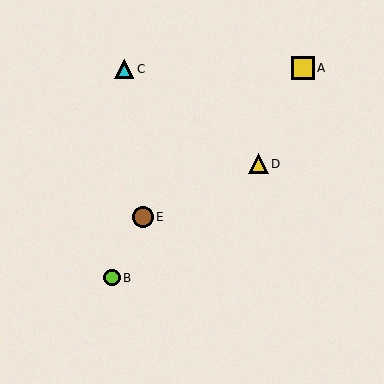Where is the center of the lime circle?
The center of the lime circle is at (112, 278).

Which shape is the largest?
The yellow square (labeled A) is the largest.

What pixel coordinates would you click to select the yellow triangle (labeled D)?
Click at (258, 164) to select the yellow triangle D.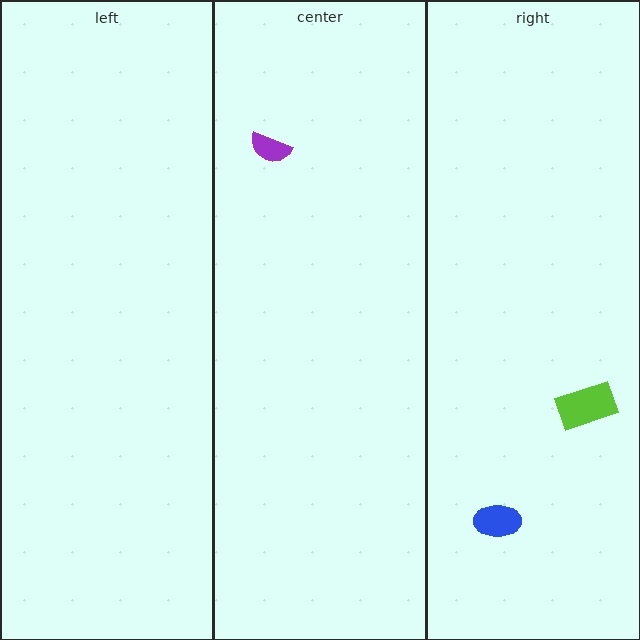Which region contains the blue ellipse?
The right region.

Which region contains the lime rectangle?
The right region.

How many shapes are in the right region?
2.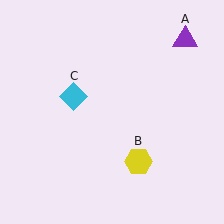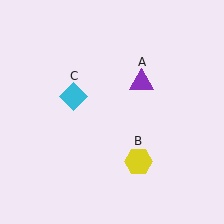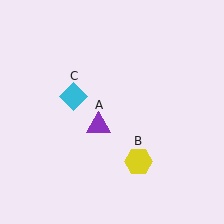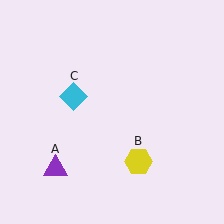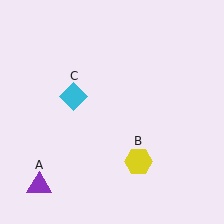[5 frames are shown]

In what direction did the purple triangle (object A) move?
The purple triangle (object A) moved down and to the left.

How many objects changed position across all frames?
1 object changed position: purple triangle (object A).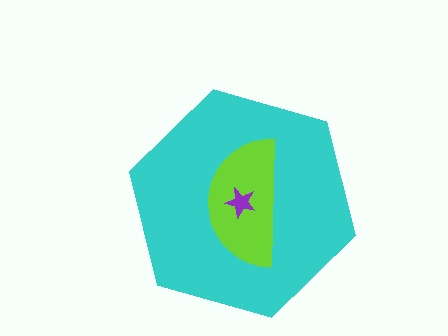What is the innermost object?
The purple star.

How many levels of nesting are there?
3.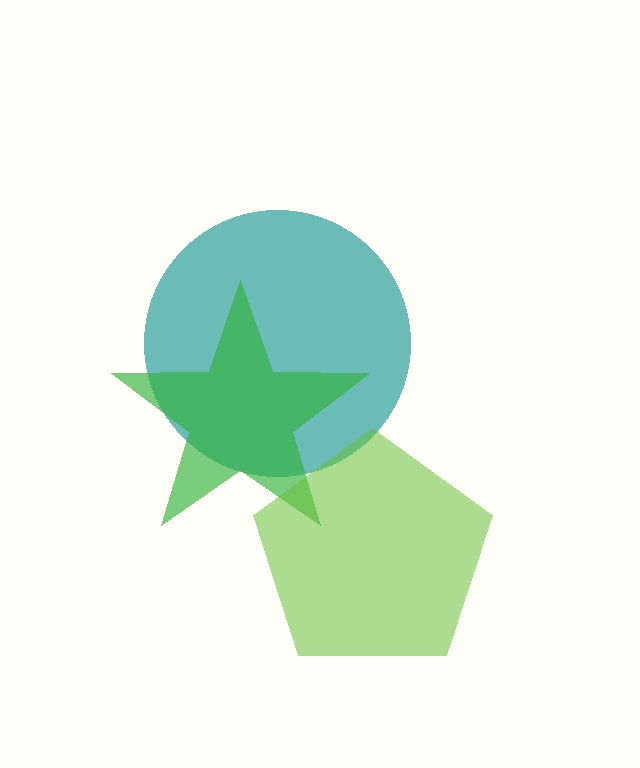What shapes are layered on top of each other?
The layered shapes are: a teal circle, a green star, a lime pentagon.